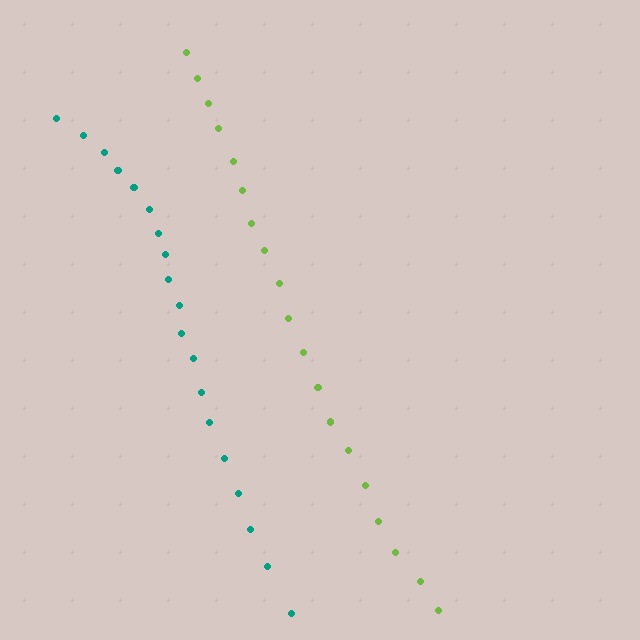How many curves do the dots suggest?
There are 2 distinct paths.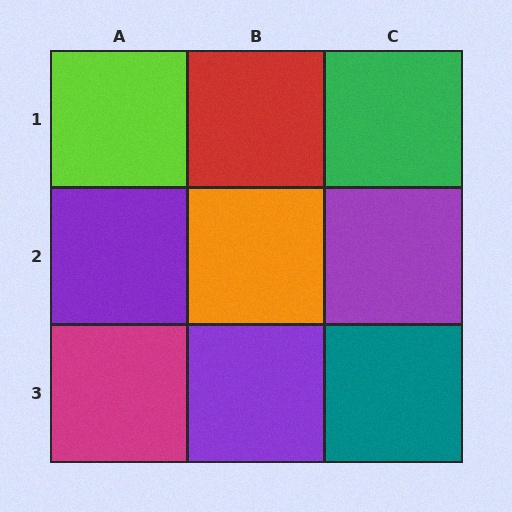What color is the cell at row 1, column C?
Green.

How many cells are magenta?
1 cell is magenta.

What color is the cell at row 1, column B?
Red.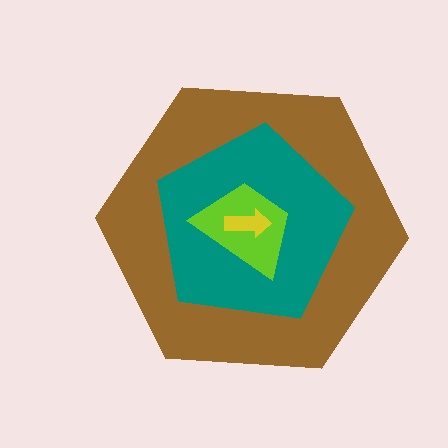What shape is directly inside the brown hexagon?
The teal pentagon.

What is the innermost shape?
The yellow arrow.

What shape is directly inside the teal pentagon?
The lime trapezoid.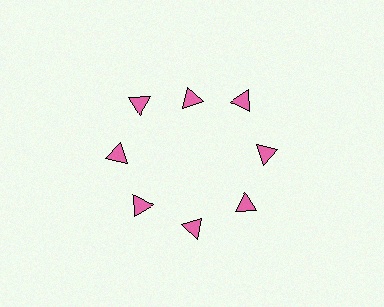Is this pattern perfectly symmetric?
No. The 8 pink triangles are arranged in a ring, but one element near the 12 o'clock position is pulled inward toward the center, breaking the 8-fold rotational symmetry.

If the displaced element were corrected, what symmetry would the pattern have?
It would have 8-fold rotational symmetry — the pattern would map onto itself every 45 degrees.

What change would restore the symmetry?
The symmetry would be restored by moving it outward, back onto the ring so that all 8 triangles sit at equal angles and equal distance from the center.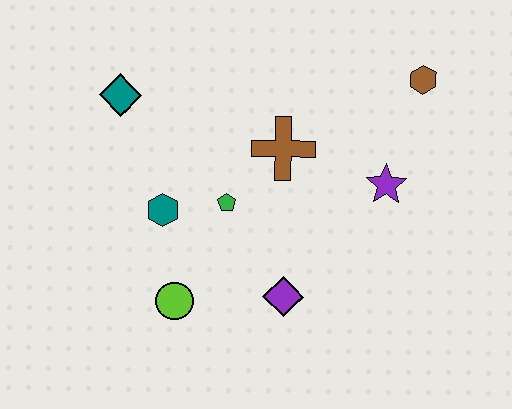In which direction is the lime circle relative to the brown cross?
The lime circle is below the brown cross.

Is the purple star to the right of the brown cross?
Yes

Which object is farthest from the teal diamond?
The brown hexagon is farthest from the teal diamond.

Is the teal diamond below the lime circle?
No